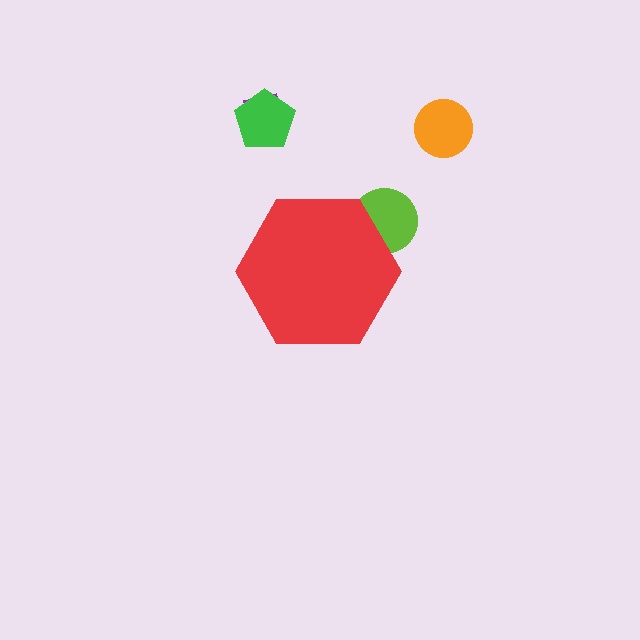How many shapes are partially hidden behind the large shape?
1 shape is partially hidden.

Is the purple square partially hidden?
No, the purple square is fully visible.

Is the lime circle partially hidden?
Yes, the lime circle is partially hidden behind the red hexagon.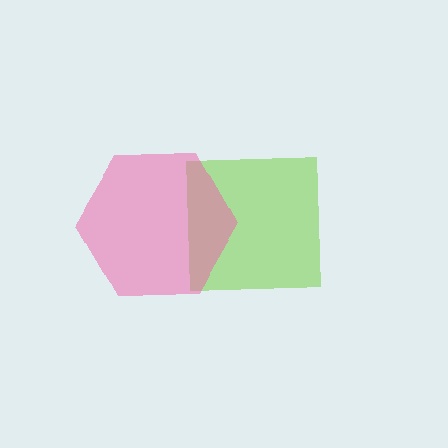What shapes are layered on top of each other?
The layered shapes are: a lime square, a pink hexagon.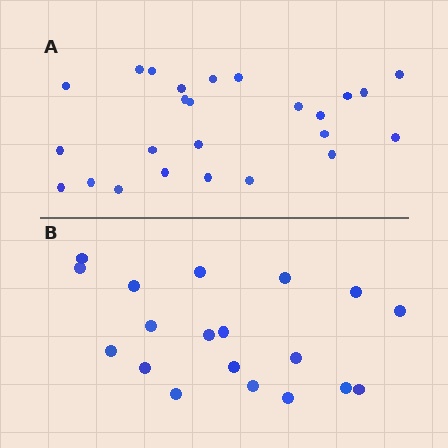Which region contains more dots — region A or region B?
Region A (the top region) has more dots.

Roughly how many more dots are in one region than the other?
Region A has about 6 more dots than region B.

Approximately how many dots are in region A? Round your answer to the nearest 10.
About 20 dots. (The exact count is 25, which rounds to 20.)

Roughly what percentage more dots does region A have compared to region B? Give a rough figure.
About 30% more.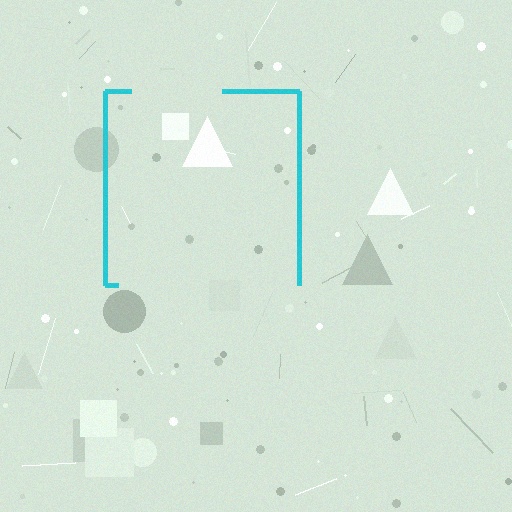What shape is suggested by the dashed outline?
The dashed outline suggests a square.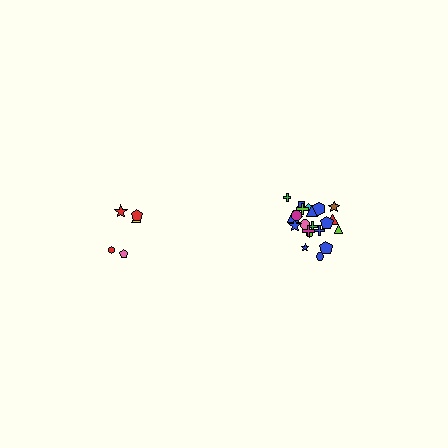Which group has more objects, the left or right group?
The right group.